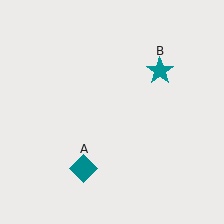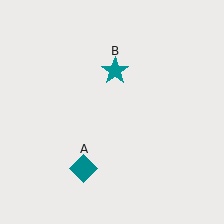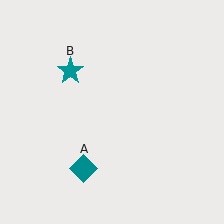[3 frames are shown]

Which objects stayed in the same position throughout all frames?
Teal diamond (object A) remained stationary.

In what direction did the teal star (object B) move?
The teal star (object B) moved left.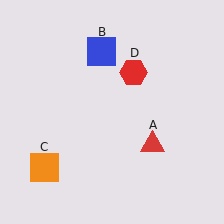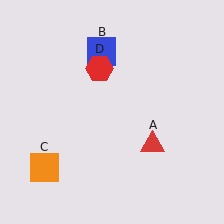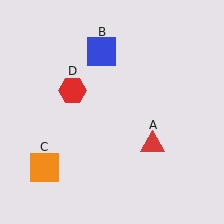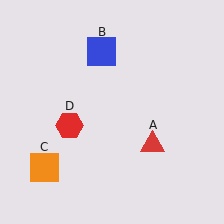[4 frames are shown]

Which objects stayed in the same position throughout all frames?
Red triangle (object A) and blue square (object B) and orange square (object C) remained stationary.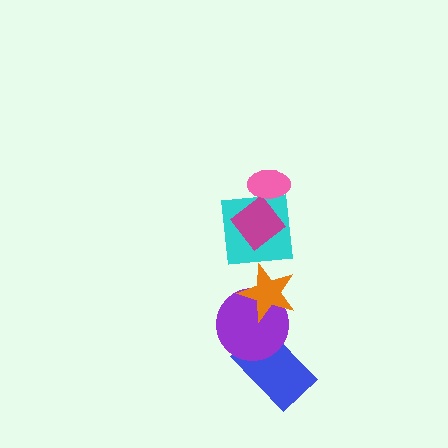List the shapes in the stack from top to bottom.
From top to bottom: the pink ellipse, the magenta diamond, the cyan square, the orange star, the purple circle, the blue rectangle.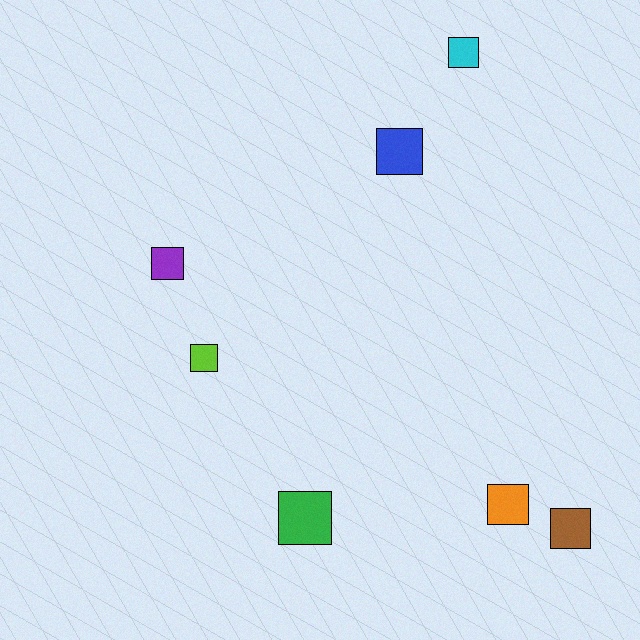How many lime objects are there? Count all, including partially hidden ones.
There is 1 lime object.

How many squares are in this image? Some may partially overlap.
There are 7 squares.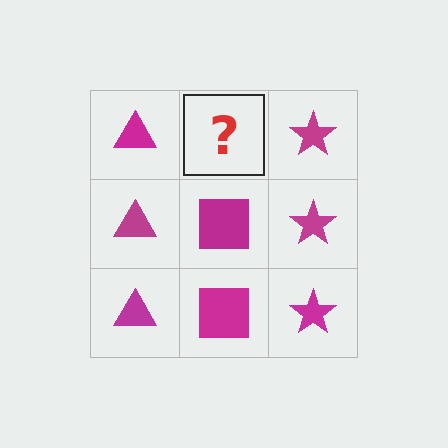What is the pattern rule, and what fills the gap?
The rule is that each column has a consistent shape. The gap should be filled with a magenta square.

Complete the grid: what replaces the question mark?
The question mark should be replaced with a magenta square.